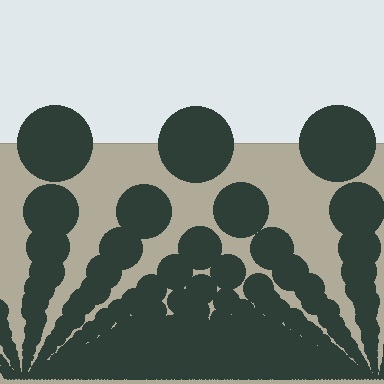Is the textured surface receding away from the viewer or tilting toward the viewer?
The surface appears to tilt toward the viewer. Texture elements get larger and sparser toward the top.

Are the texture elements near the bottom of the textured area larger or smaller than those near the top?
Smaller. The gradient is inverted — elements near the bottom are smaller and denser.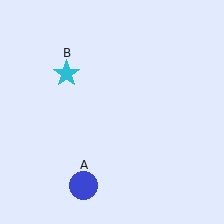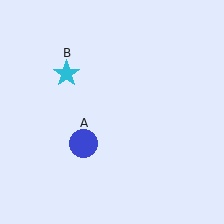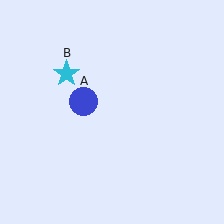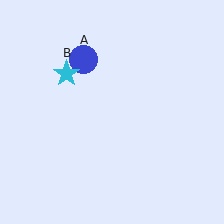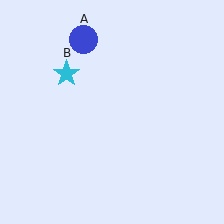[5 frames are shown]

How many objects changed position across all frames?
1 object changed position: blue circle (object A).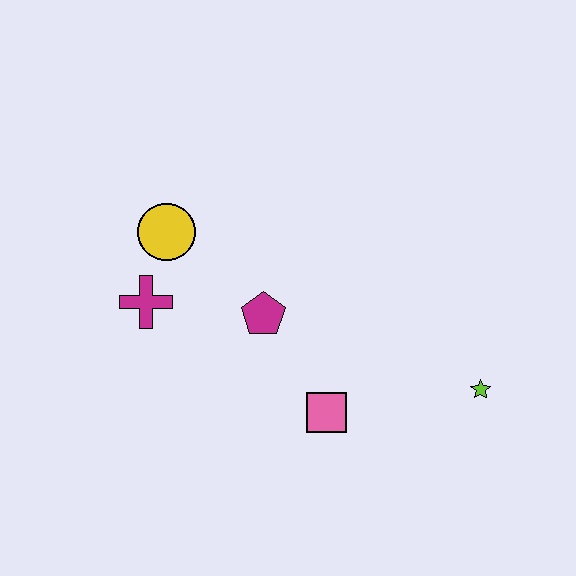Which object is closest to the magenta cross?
The yellow circle is closest to the magenta cross.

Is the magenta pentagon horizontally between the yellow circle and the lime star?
Yes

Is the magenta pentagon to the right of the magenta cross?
Yes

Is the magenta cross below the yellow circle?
Yes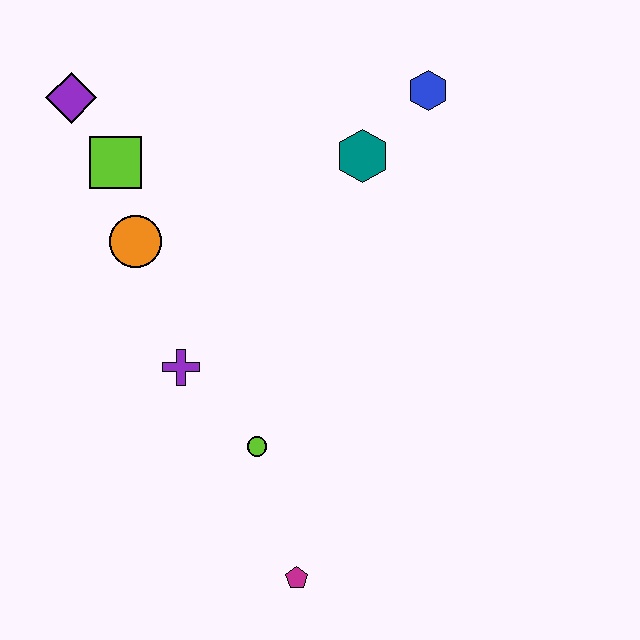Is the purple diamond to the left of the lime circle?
Yes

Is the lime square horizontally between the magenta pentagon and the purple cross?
No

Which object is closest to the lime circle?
The purple cross is closest to the lime circle.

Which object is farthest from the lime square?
The magenta pentagon is farthest from the lime square.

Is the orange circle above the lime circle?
Yes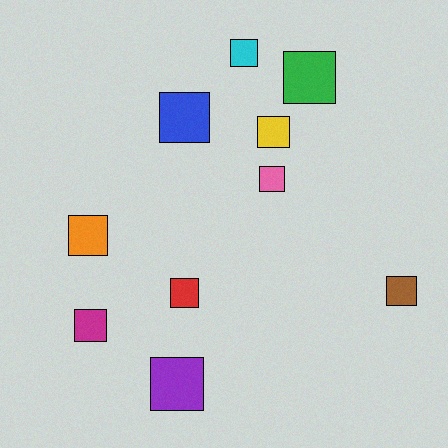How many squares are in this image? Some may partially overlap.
There are 10 squares.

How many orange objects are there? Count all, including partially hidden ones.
There is 1 orange object.